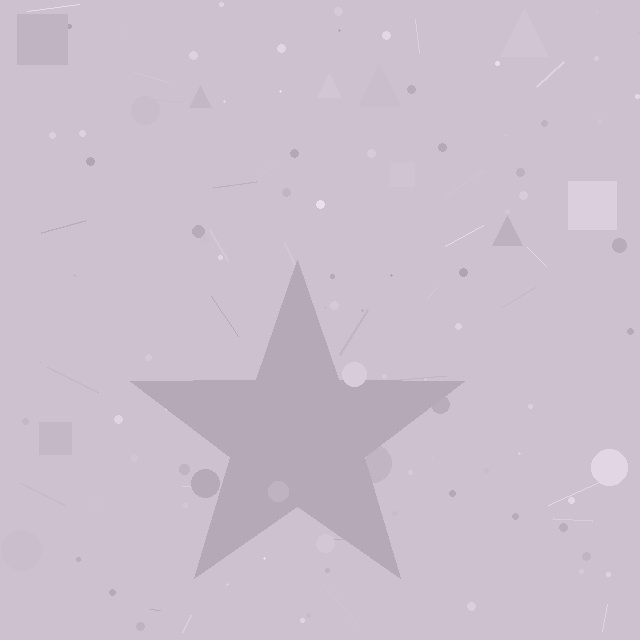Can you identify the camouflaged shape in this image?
The camouflaged shape is a star.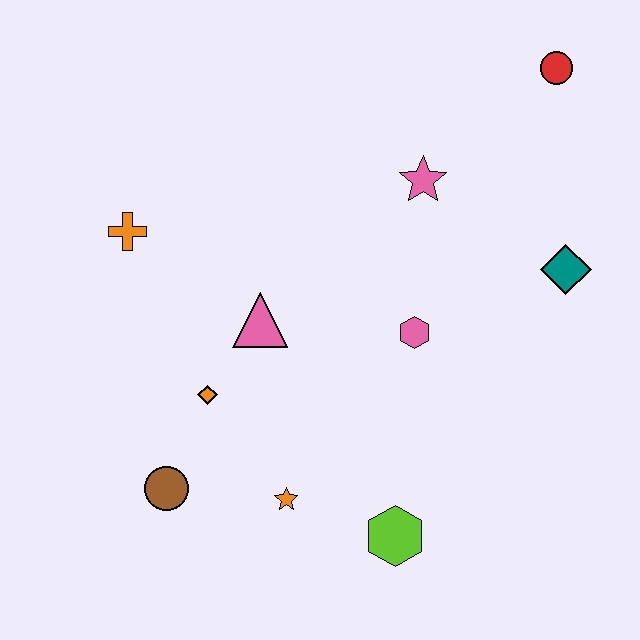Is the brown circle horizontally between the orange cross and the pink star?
Yes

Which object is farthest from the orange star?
The red circle is farthest from the orange star.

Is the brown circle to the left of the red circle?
Yes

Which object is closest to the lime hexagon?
The orange star is closest to the lime hexagon.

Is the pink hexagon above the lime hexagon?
Yes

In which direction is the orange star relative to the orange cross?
The orange star is below the orange cross.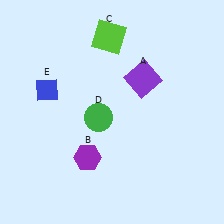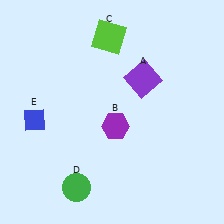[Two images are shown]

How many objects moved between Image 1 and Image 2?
3 objects moved between the two images.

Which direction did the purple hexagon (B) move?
The purple hexagon (B) moved up.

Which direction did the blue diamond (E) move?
The blue diamond (E) moved down.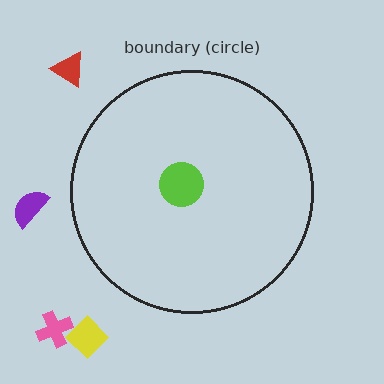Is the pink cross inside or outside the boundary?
Outside.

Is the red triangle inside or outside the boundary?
Outside.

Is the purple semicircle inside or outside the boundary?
Outside.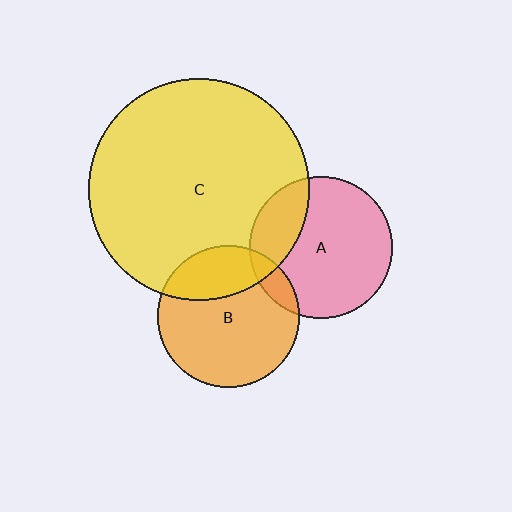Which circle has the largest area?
Circle C (yellow).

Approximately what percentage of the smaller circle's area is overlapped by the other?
Approximately 25%.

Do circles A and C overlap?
Yes.